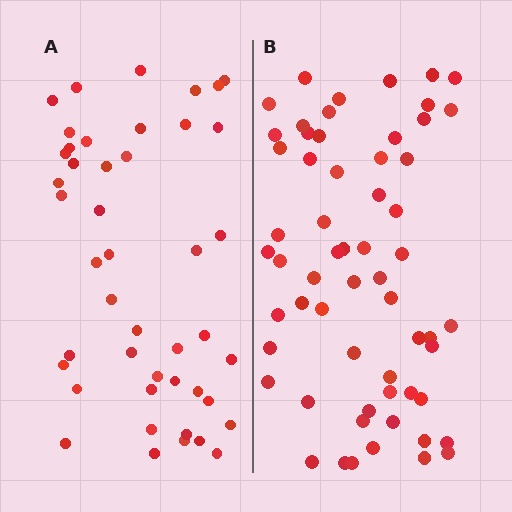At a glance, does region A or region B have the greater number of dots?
Region B (the right region) has more dots.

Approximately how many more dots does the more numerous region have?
Region B has approximately 15 more dots than region A.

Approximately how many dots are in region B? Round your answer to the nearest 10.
About 60 dots.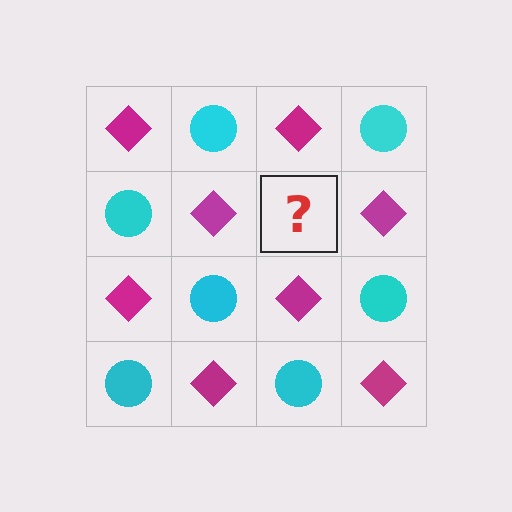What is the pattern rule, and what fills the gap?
The rule is that it alternates magenta diamond and cyan circle in a checkerboard pattern. The gap should be filled with a cyan circle.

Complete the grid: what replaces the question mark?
The question mark should be replaced with a cyan circle.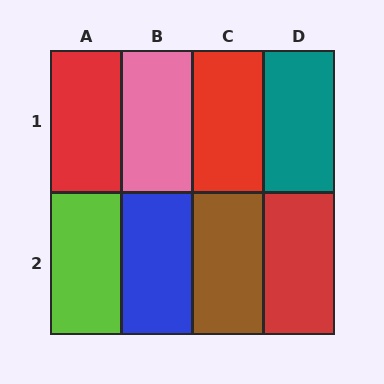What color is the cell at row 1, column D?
Teal.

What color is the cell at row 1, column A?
Red.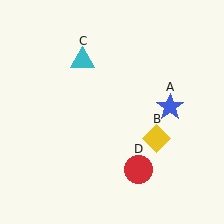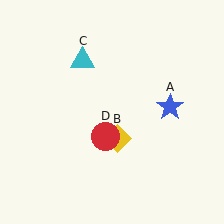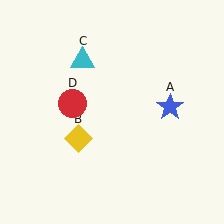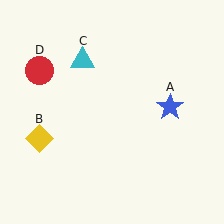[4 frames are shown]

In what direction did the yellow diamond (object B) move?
The yellow diamond (object B) moved left.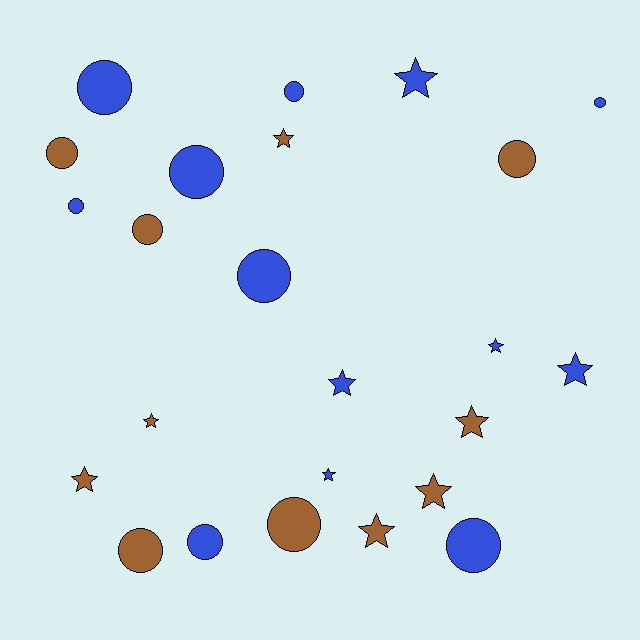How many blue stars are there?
There are 5 blue stars.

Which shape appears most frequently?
Circle, with 13 objects.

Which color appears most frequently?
Blue, with 13 objects.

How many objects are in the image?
There are 24 objects.